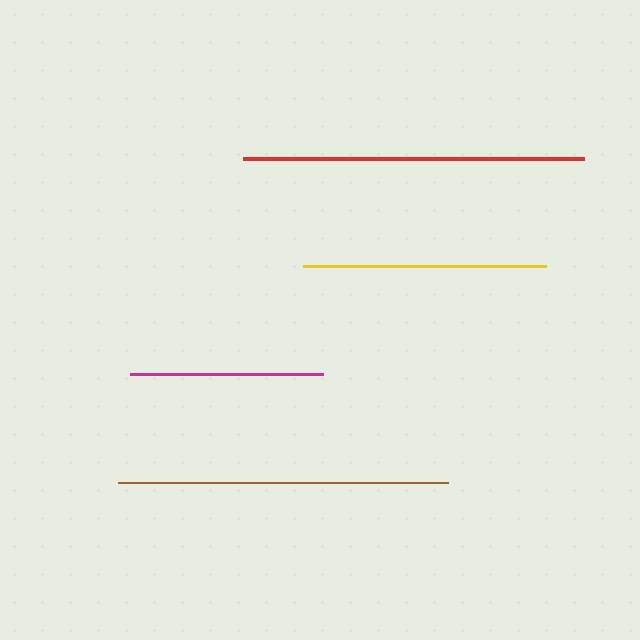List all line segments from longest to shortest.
From longest to shortest: red, brown, yellow, magenta.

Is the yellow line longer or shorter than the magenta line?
The yellow line is longer than the magenta line.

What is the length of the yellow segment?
The yellow segment is approximately 243 pixels long.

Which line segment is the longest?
The red line is the longest at approximately 341 pixels.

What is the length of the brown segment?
The brown segment is approximately 330 pixels long.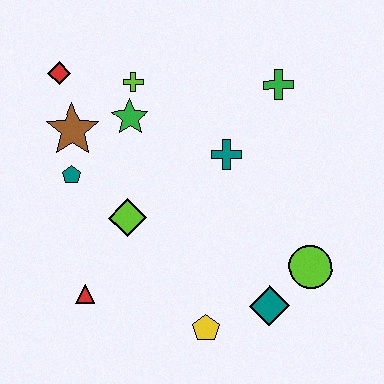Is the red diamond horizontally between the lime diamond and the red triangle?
No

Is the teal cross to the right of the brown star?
Yes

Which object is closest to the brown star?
The teal pentagon is closest to the brown star.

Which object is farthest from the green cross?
The red triangle is farthest from the green cross.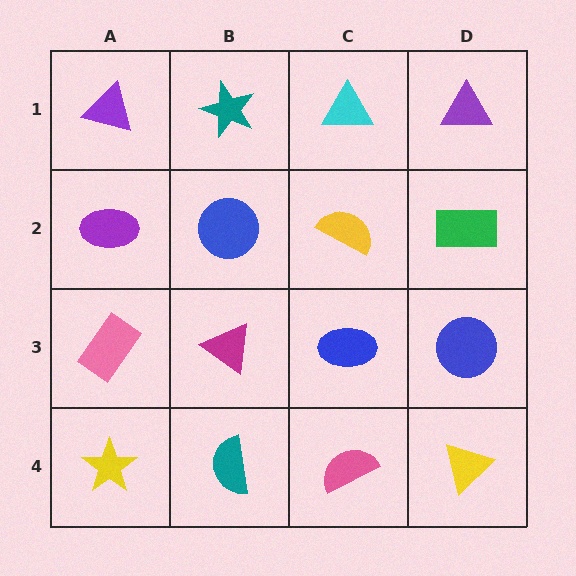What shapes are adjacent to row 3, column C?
A yellow semicircle (row 2, column C), a pink semicircle (row 4, column C), a magenta triangle (row 3, column B), a blue circle (row 3, column D).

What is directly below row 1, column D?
A green rectangle.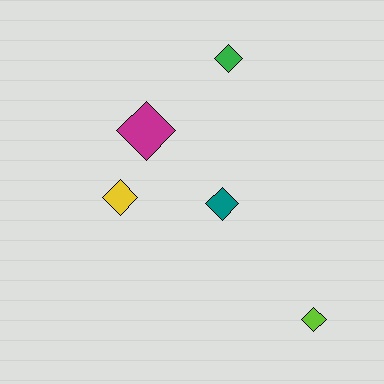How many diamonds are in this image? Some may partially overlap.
There are 5 diamonds.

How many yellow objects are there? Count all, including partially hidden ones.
There is 1 yellow object.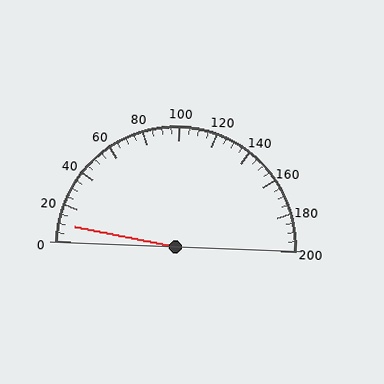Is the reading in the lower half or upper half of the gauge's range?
The reading is in the lower half of the range (0 to 200).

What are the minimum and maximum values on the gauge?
The gauge ranges from 0 to 200.